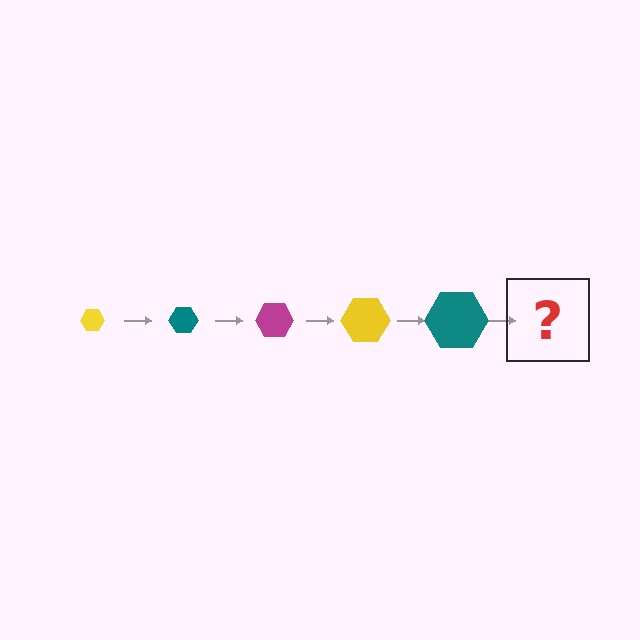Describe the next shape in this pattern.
It should be a magenta hexagon, larger than the previous one.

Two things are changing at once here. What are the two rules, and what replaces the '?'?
The two rules are that the hexagon grows larger each step and the color cycles through yellow, teal, and magenta. The '?' should be a magenta hexagon, larger than the previous one.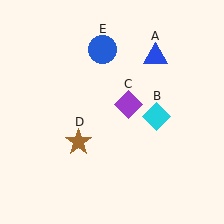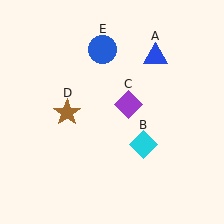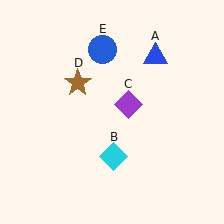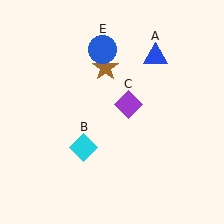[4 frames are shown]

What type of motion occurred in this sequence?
The cyan diamond (object B), brown star (object D) rotated clockwise around the center of the scene.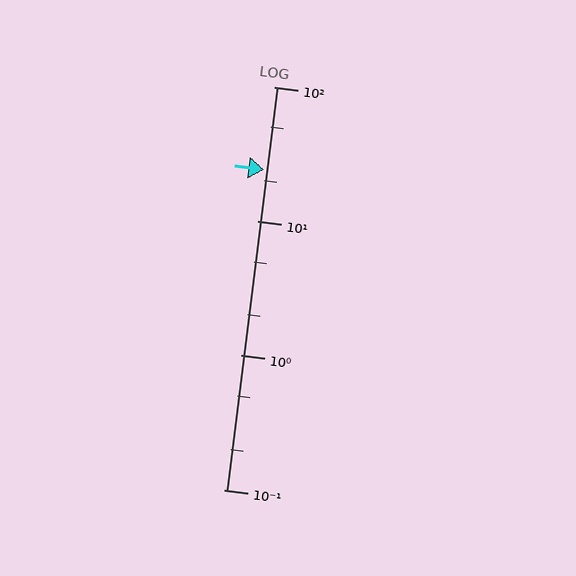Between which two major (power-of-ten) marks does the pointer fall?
The pointer is between 10 and 100.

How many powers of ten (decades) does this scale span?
The scale spans 3 decades, from 0.1 to 100.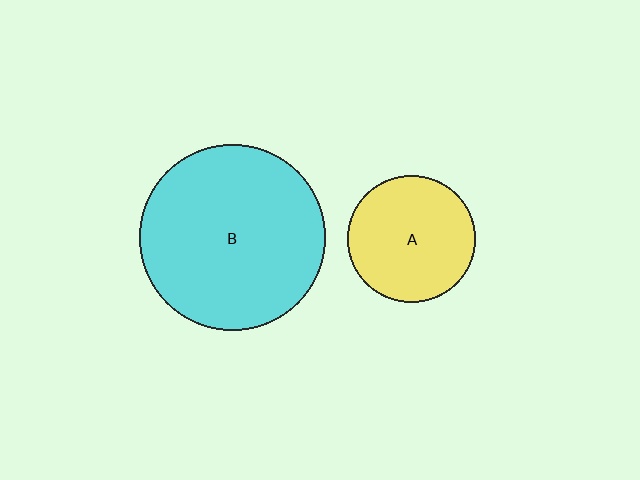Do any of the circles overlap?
No, none of the circles overlap.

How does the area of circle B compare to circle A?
Approximately 2.1 times.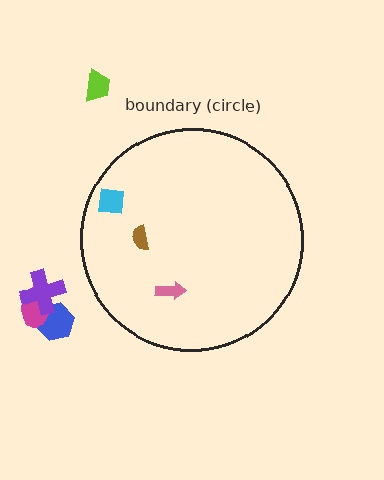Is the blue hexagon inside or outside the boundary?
Outside.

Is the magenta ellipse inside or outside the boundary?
Outside.